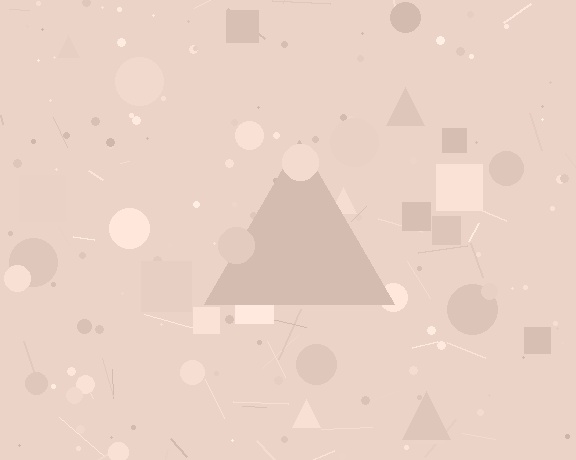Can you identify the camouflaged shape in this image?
The camouflaged shape is a triangle.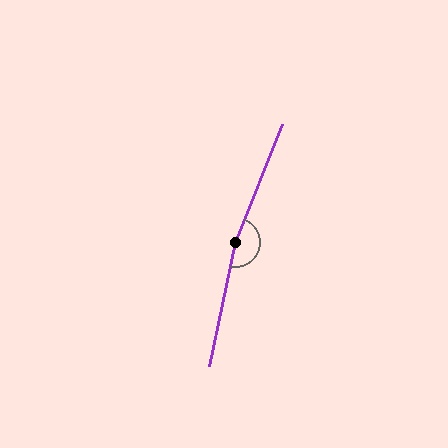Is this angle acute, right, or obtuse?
It is obtuse.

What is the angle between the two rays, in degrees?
Approximately 170 degrees.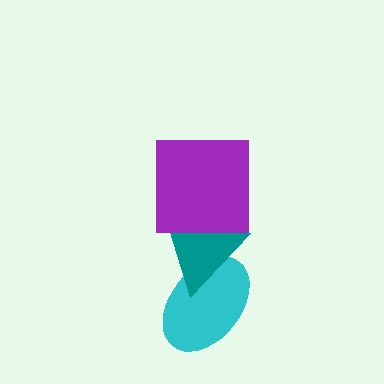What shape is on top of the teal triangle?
The purple square is on top of the teal triangle.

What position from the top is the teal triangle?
The teal triangle is 2nd from the top.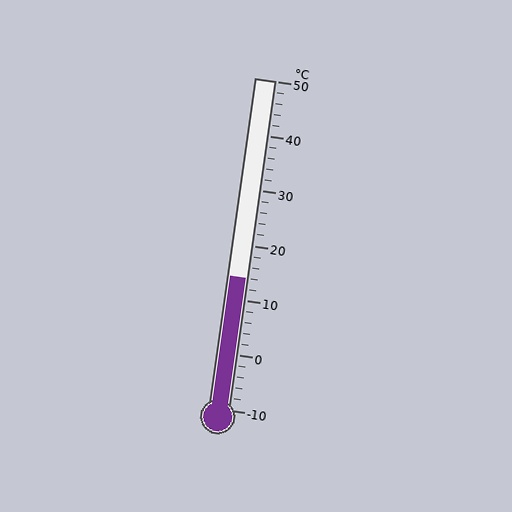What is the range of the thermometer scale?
The thermometer scale ranges from -10°C to 50°C.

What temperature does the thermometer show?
The thermometer shows approximately 14°C.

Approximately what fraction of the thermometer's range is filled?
The thermometer is filled to approximately 40% of its range.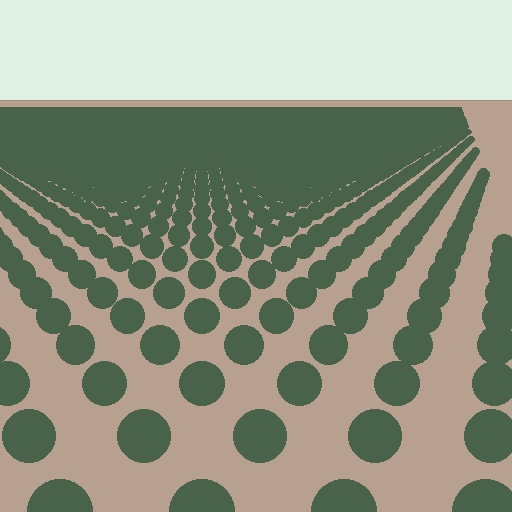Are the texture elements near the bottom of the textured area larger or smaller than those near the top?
Larger. Near the bottom, elements are closer to the viewer and appear at a bigger on-screen size.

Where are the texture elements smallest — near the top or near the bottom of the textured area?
Near the top.